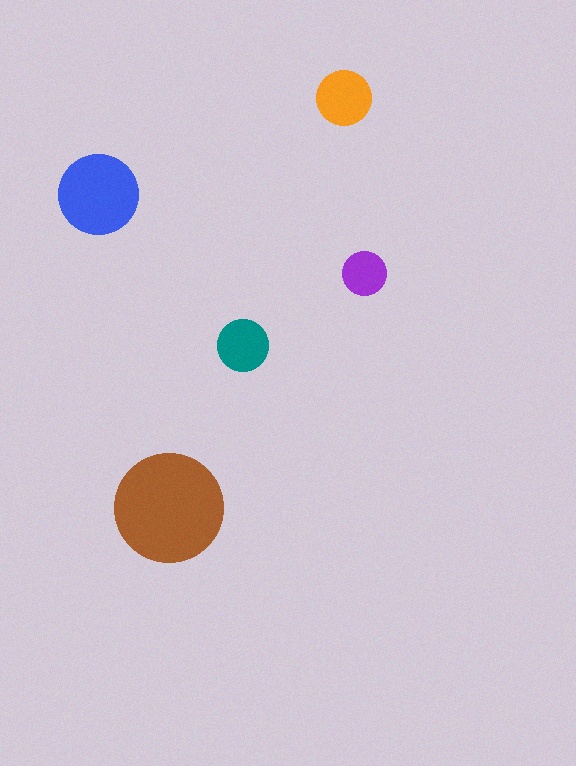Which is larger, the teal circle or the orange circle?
The orange one.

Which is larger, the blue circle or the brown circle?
The brown one.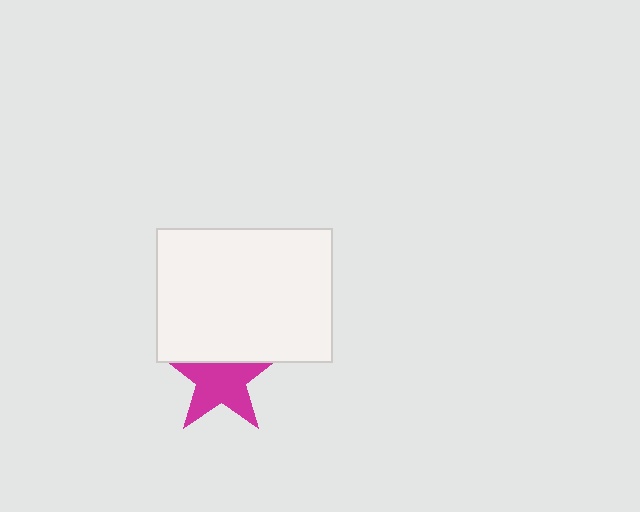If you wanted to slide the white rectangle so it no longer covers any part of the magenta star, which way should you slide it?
Slide it up — that is the most direct way to separate the two shapes.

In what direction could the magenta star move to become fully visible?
The magenta star could move down. That would shift it out from behind the white rectangle entirely.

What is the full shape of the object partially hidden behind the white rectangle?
The partially hidden object is a magenta star.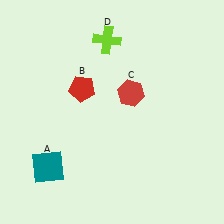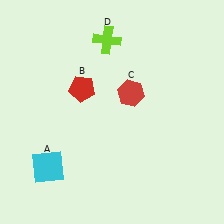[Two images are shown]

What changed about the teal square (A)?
In Image 1, A is teal. In Image 2, it changed to cyan.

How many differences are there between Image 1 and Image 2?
There is 1 difference between the two images.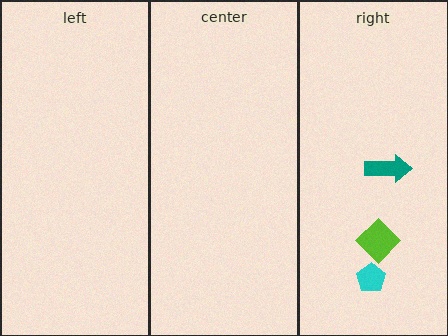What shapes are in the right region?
The teal arrow, the lime diamond, the cyan pentagon.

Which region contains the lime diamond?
The right region.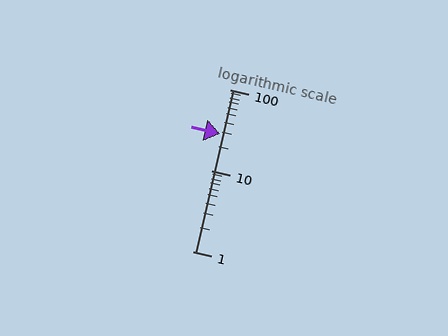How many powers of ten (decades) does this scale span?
The scale spans 2 decades, from 1 to 100.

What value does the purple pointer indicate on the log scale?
The pointer indicates approximately 28.